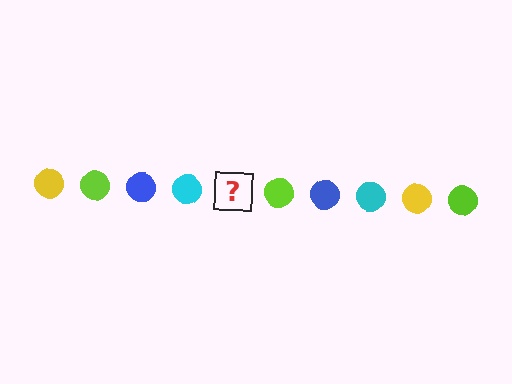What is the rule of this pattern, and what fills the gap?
The rule is that the pattern cycles through yellow, lime, blue, cyan circles. The gap should be filled with a yellow circle.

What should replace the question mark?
The question mark should be replaced with a yellow circle.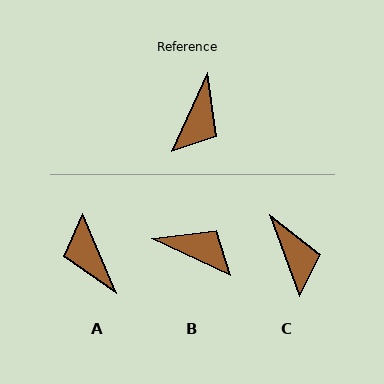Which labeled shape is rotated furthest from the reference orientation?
A, about 133 degrees away.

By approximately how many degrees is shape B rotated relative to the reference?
Approximately 89 degrees counter-clockwise.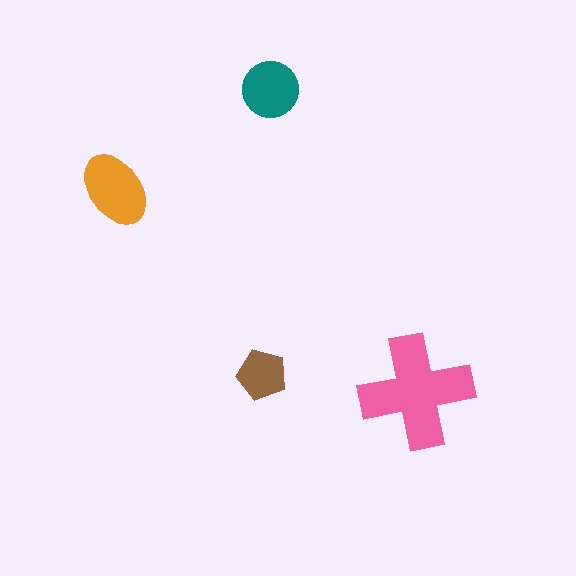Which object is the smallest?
The brown pentagon.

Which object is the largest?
The pink cross.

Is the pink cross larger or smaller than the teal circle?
Larger.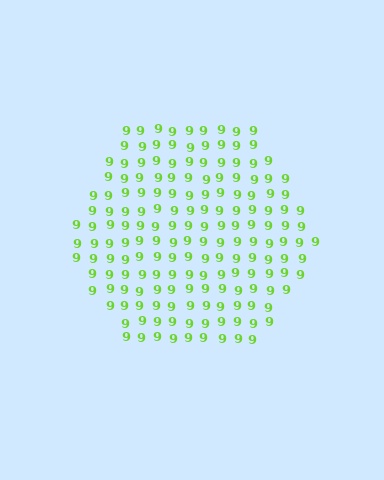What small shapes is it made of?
It is made of small digit 9's.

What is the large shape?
The large shape is a hexagon.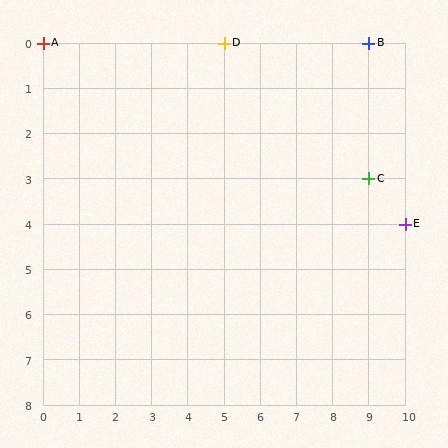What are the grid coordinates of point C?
Point C is at grid coordinates (9, 3).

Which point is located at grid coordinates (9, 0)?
Point B is at (9, 0).